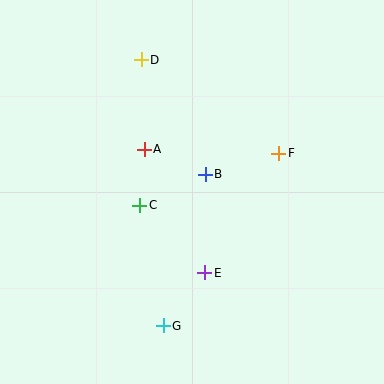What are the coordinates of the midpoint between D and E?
The midpoint between D and E is at (173, 166).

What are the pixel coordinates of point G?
Point G is at (163, 326).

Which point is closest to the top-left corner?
Point D is closest to the top-left corner.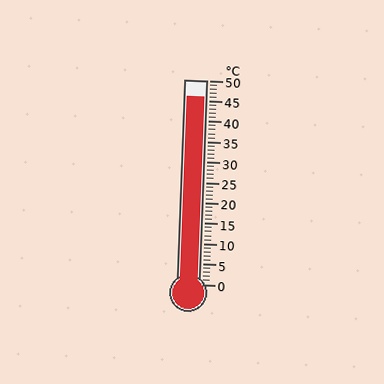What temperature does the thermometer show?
The thermometer shows approximately 46°C.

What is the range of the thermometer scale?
The thermometer scale ranges from 0°C to 50°C.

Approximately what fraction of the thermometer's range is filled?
The thermometer is filled to approximately 90% of its range.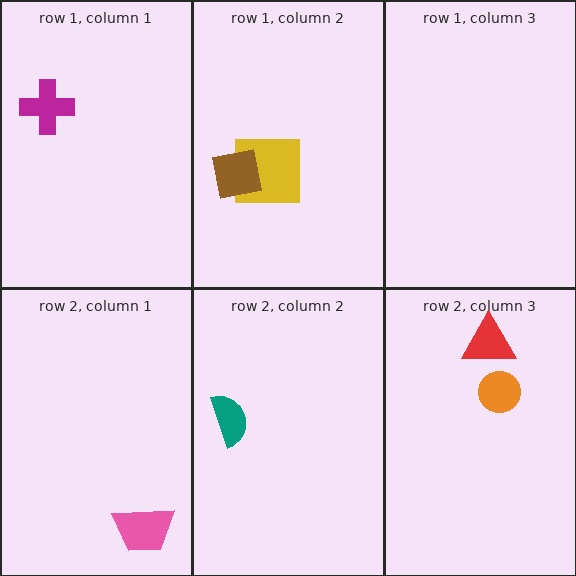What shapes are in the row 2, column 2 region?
The teal semicircle.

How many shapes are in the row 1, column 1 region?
1.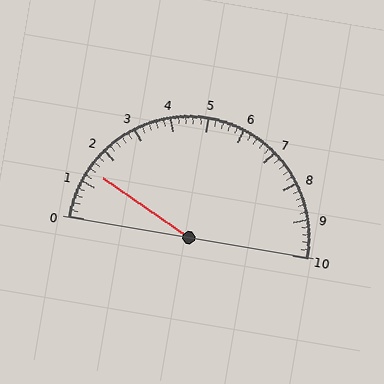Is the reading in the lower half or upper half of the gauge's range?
The reading is in the lower half of the range (0 to 10).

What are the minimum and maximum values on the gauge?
The gauge ranges from 0 to 10.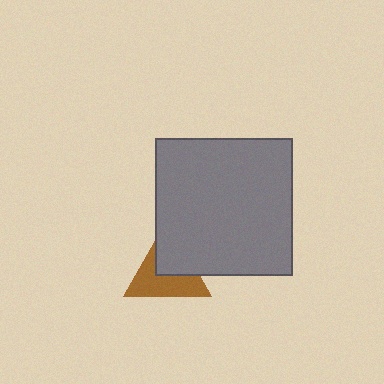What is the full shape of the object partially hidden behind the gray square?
The partially hidden object is a brown triangle.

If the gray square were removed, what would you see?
You would see the complete brown triangle.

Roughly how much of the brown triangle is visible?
About half of it is visible (roughly 58%).